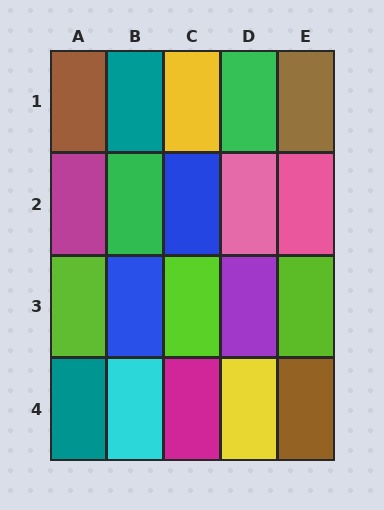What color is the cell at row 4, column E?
Brown.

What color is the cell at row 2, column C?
Blue.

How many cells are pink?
2 cells are pink.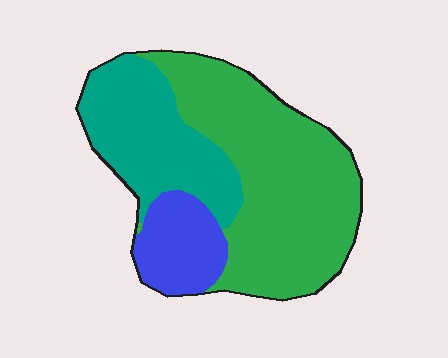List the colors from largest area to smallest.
From largest to smallest: green, teal, blue.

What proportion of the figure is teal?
Teal covers around 30% of the figure.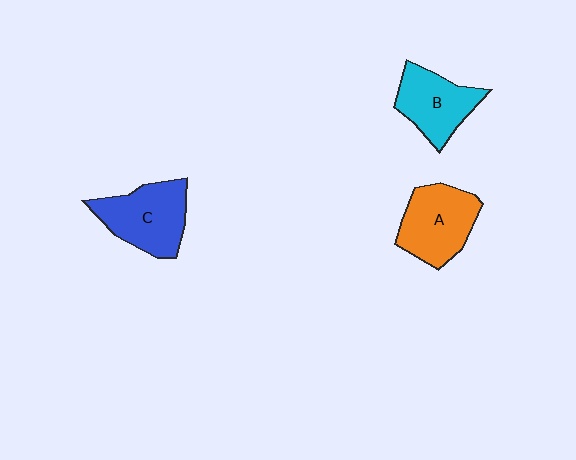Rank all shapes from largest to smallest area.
From largest to smallest: C (blue), A (orange), B (cyan).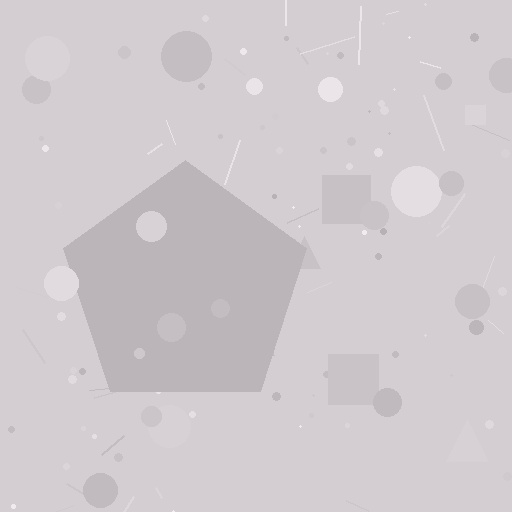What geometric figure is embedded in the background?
A pentagon is embedded in the background.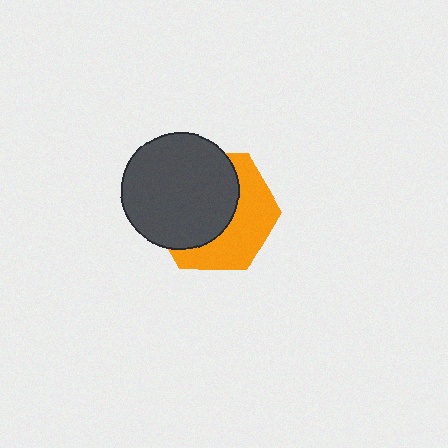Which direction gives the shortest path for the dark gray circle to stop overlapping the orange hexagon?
Moving toward the upper-left gives the shortest separation.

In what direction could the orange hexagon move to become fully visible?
The orange hexagon could move toward the lower-right. That would shift it out from behind the dark gray circle entirely.